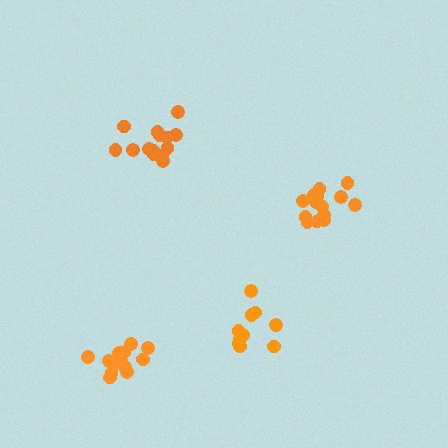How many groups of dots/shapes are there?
There are 4 groups.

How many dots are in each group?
Group 1: 14 dots, Group 2: 14 dots, Group 3: 10 dots, Group 4: 13 dots (51 total).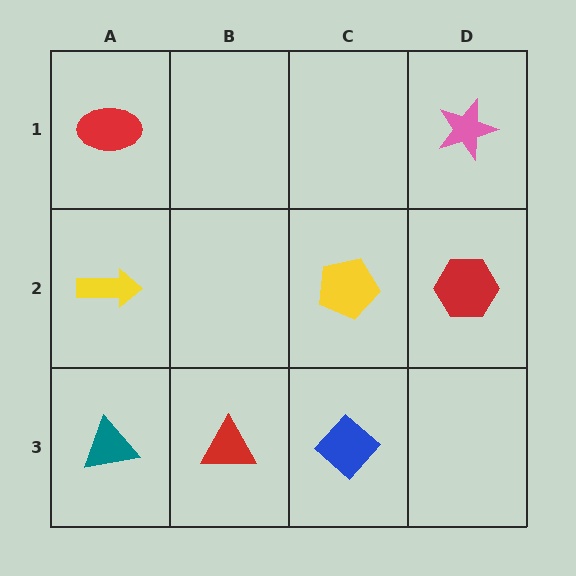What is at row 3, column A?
A teal triangle.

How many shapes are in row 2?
3 shapes.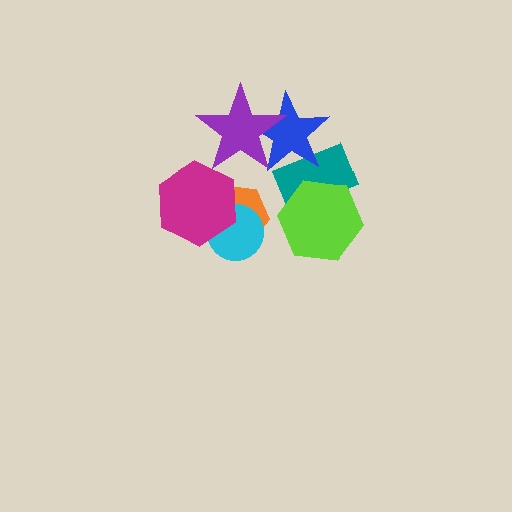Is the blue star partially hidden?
Yes, it is partially covered by another shape.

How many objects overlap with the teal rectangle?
2 objects overlap with the teal rectangle.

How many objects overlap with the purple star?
1 object overlaps with the purple star.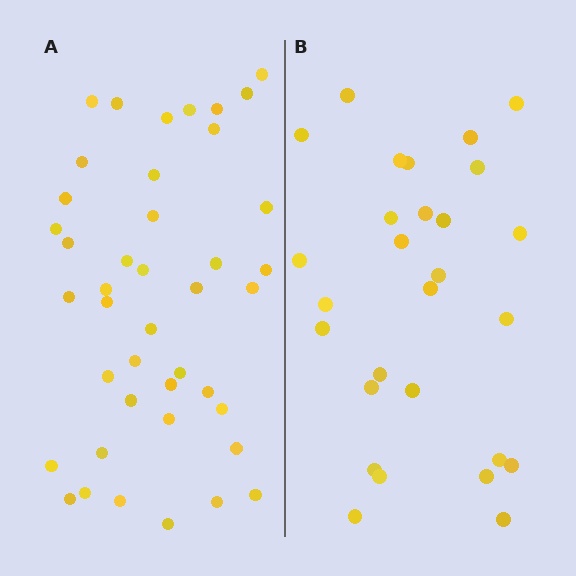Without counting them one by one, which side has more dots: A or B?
Region A (the left region) has more dots.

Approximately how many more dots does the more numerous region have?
Region A has approximately 15 more dots than region B.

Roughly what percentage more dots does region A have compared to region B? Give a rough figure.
About 50% more.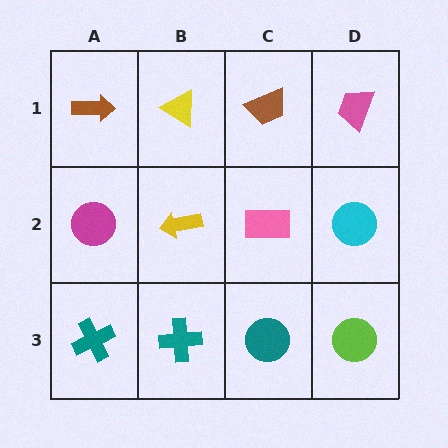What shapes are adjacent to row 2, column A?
A brown arrow (row 1, column A), a teal cross (row 3, column A), a yellow arrow (row 2, column B).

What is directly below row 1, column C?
A pink rectangle.